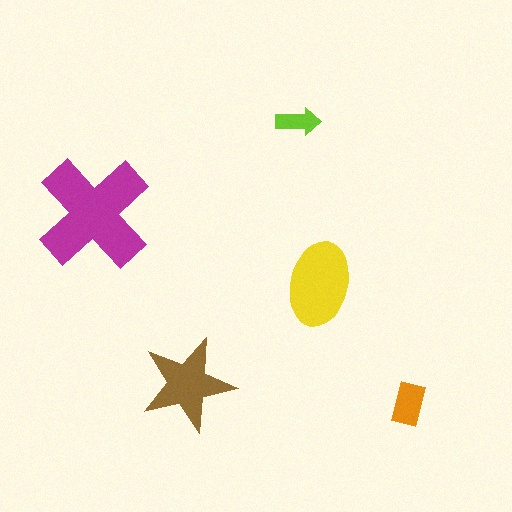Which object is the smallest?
The lime arrow.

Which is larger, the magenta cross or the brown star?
The magenta cross.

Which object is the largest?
The magenta cross.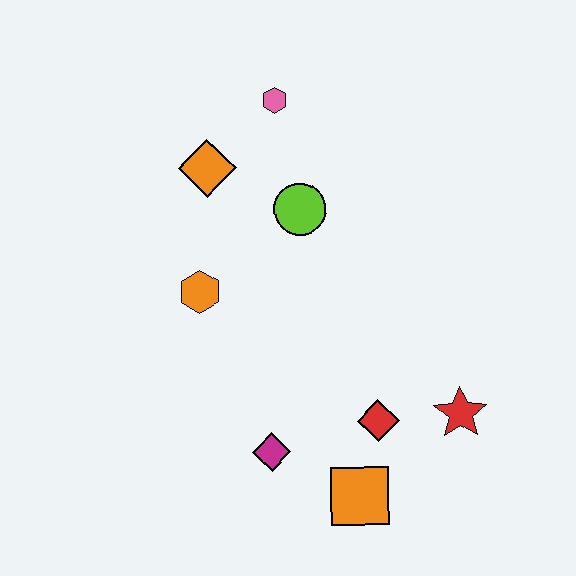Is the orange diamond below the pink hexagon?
Yes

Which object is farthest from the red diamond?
The pink hexagon is farthest from the red diamond.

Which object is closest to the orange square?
The red diamond is closest to the orange square.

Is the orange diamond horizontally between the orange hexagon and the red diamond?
Yes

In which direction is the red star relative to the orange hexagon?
The red star is to the right of the orange hexagon.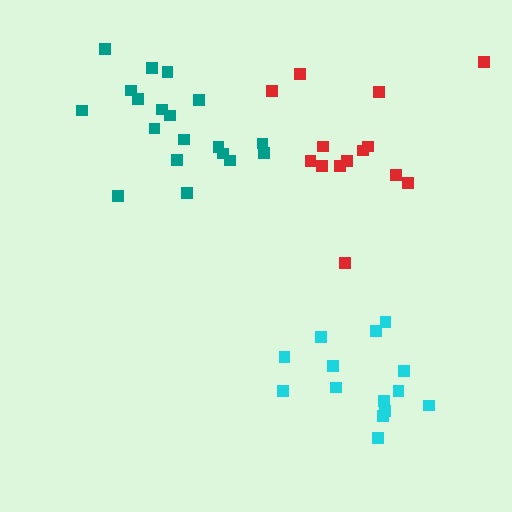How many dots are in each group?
Group 1: 14 dots, Group 2: 19 dots, Group 3: 14 dots (47 total).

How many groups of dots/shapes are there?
There are 3 groups.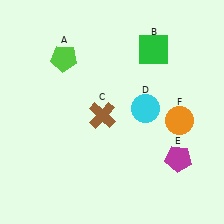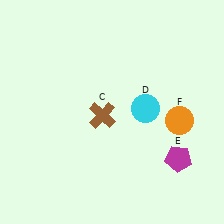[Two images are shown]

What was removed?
The lime pentagon (A), the green square (B) were removed in Image 2.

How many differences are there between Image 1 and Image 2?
There are 2 differences between the two images.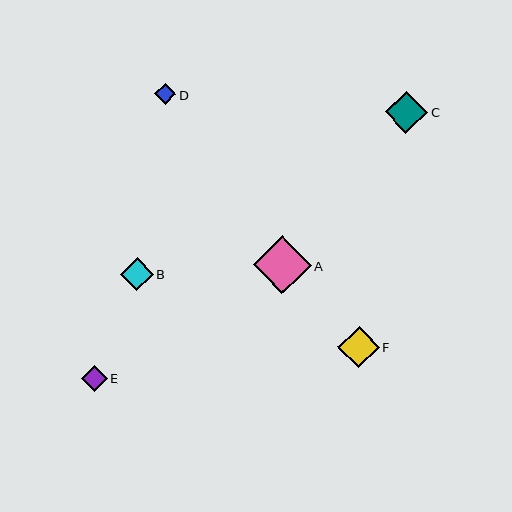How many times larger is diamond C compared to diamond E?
Diamond C is approximately 1.6 times the size of diamond E.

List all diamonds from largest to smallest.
From largest to smallest: A, C, F, B, E, D.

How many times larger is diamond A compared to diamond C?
Diamond A is approximately 1.4 times the size of diamond C.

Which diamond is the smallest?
Diamond D is the smallest with a size of approximately 21 pixels.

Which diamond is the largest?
Diamond A is the largest with a size of approximately 58 pixels.